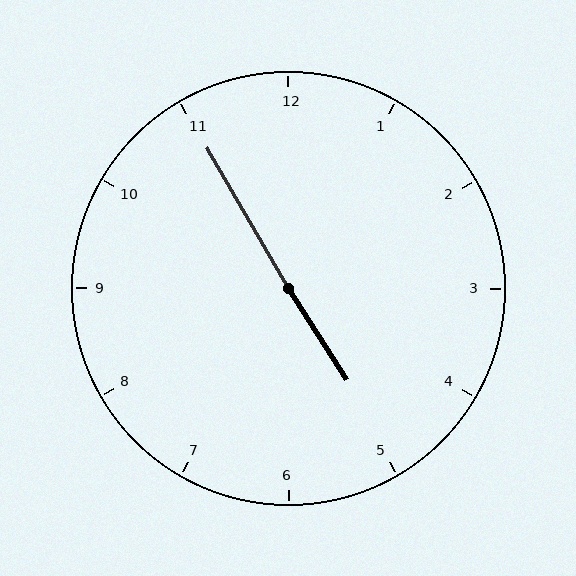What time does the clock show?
4:55.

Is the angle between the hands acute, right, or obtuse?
It is obtuse.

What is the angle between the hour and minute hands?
Approximately 178 degrees.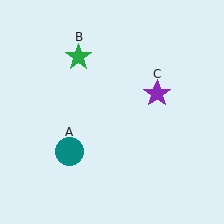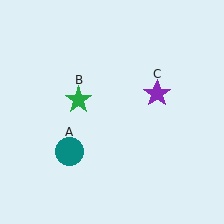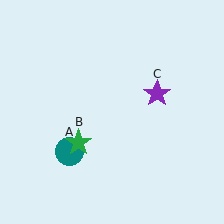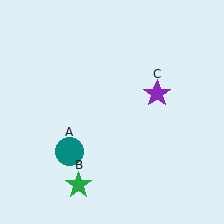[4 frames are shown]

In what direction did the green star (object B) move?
The green star (object B) moved down.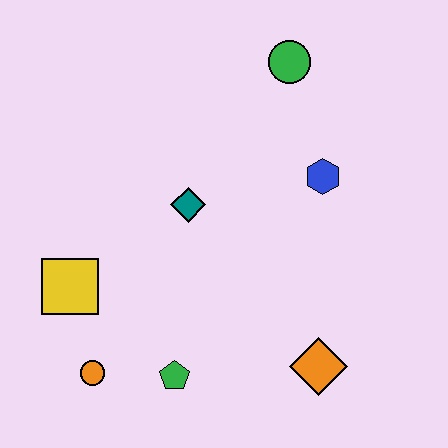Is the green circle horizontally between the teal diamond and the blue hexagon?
Yes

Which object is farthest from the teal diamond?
The orange diamond is farthest from the teal diamond.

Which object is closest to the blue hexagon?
The green circle is closest to the blue hexagon.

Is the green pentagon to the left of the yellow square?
No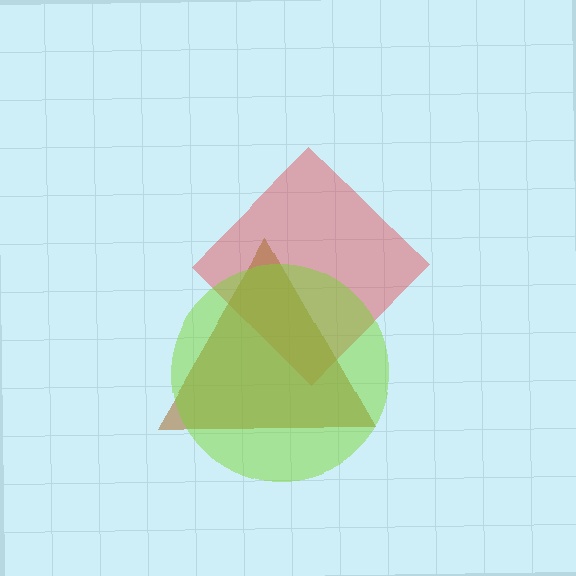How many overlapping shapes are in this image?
There are 3 overlapping shapes in the image.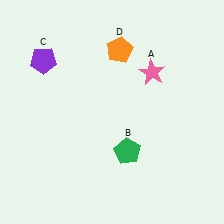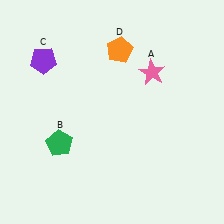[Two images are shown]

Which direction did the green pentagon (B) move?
The green pentagon (B) moved left.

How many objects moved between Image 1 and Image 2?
1 object moved between the two images.